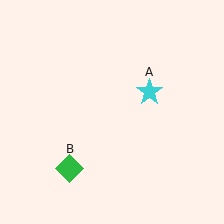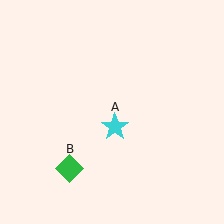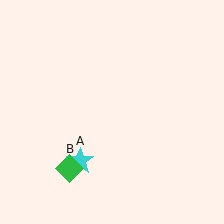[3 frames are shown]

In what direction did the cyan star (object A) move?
The cyan star (object A) moved down and to the left.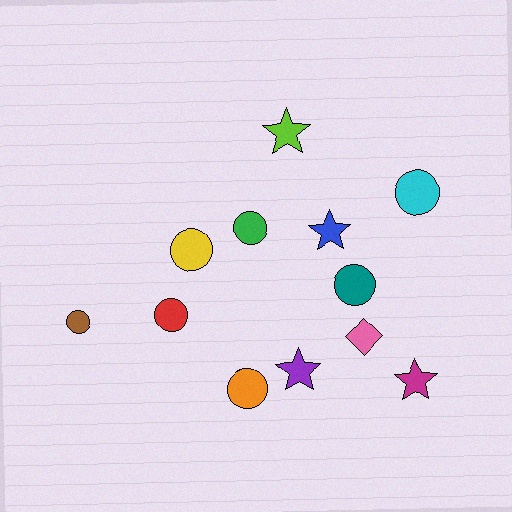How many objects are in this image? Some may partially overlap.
There are 12 objects.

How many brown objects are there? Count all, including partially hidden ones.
There is 1 brown object.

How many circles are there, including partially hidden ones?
There are 7 circles.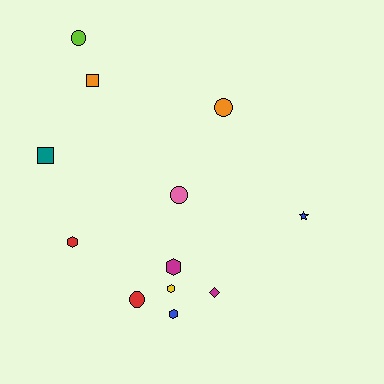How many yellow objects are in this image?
There is 1 yellow object.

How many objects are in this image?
There are 12 objects.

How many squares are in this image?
There are 2 squares.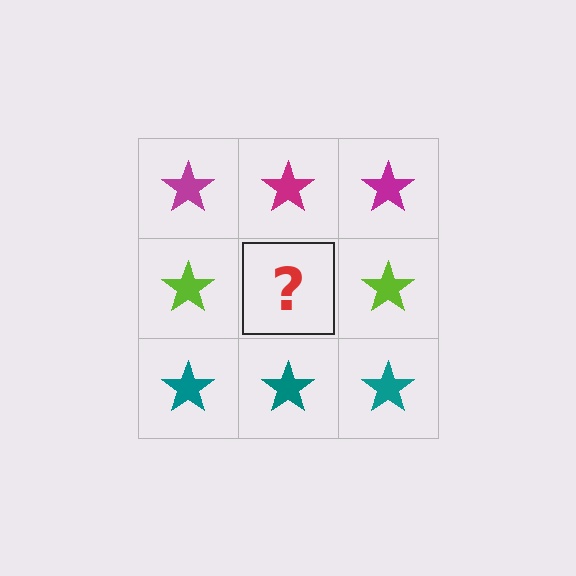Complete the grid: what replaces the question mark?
The question mark should be replaced with a lime star.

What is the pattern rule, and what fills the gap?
The rule is that each row has a consistent color. The gap should be filled with a lime star.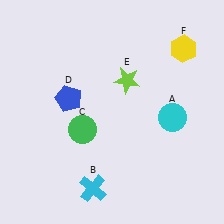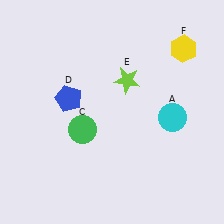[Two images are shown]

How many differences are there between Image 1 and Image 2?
There is 1 difference between the two images.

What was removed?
The cyan cross (B) was removed in Image 2.